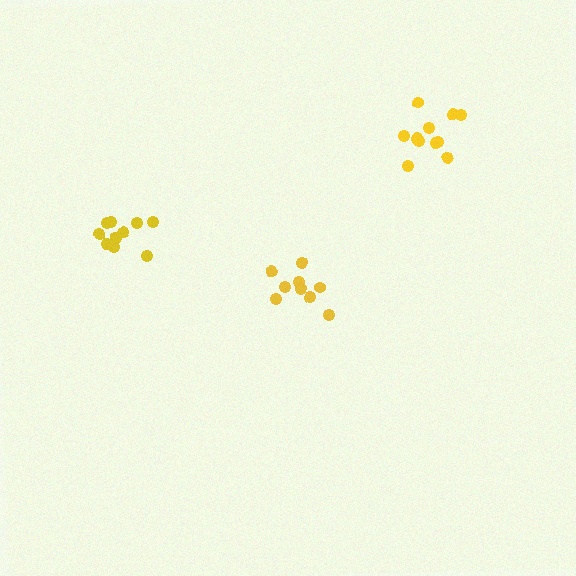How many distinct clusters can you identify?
There are 3 distinct clusters.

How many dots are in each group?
Group 1: 11 dots, Group 2: 9 dots, Group 3: 10 dots (30 total).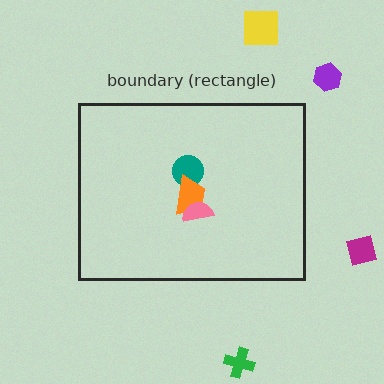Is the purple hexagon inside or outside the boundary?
Outside.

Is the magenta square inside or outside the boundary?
Outside.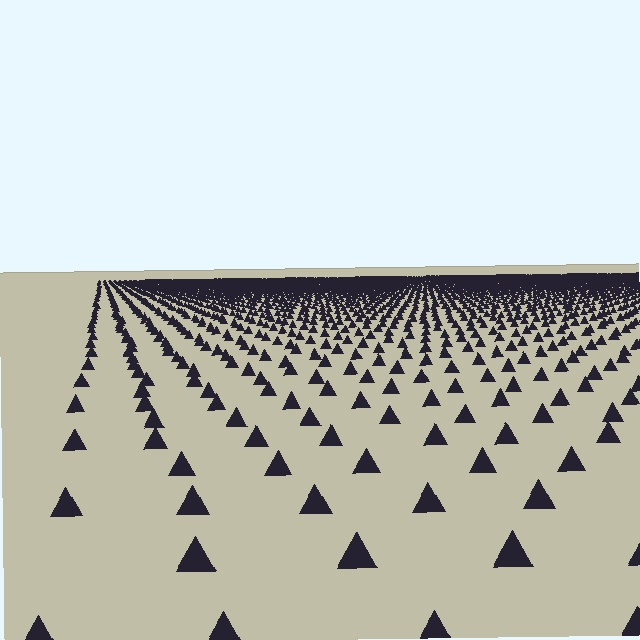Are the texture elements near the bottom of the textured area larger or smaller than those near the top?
Larger. Near the bottom, elements are closer to the viewer and appear at a bigger on-screen size.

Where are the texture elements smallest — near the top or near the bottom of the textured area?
Near the top.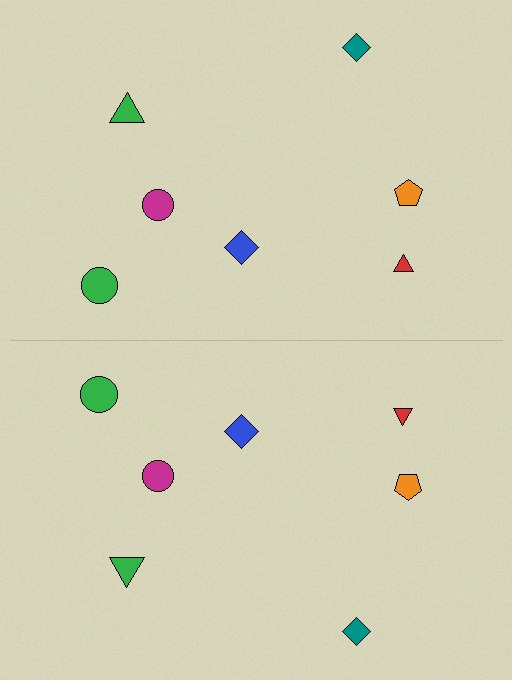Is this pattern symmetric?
Yes, this pattern has bilateral (reflection) symmetry.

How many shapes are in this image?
There are 14 shapes in this image.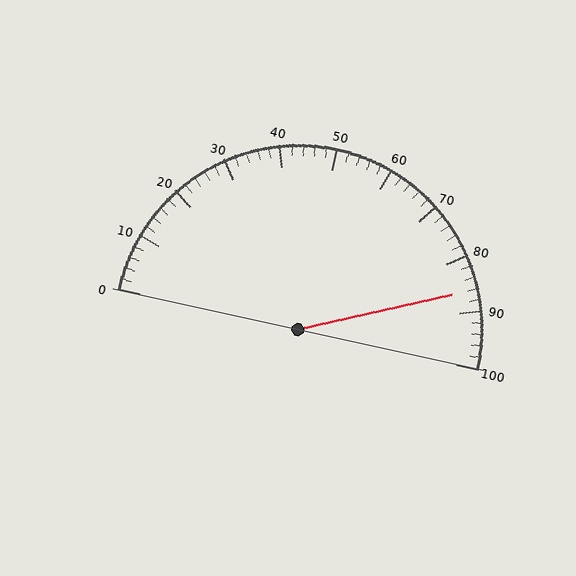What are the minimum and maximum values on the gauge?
The gauge ranges from 0 to 100.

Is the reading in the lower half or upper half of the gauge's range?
The reading is in the upper half of the range (0 to 100).